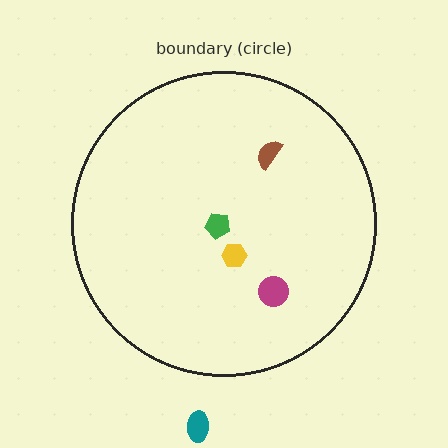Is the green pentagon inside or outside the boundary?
Inside.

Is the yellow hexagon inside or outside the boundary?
Inside.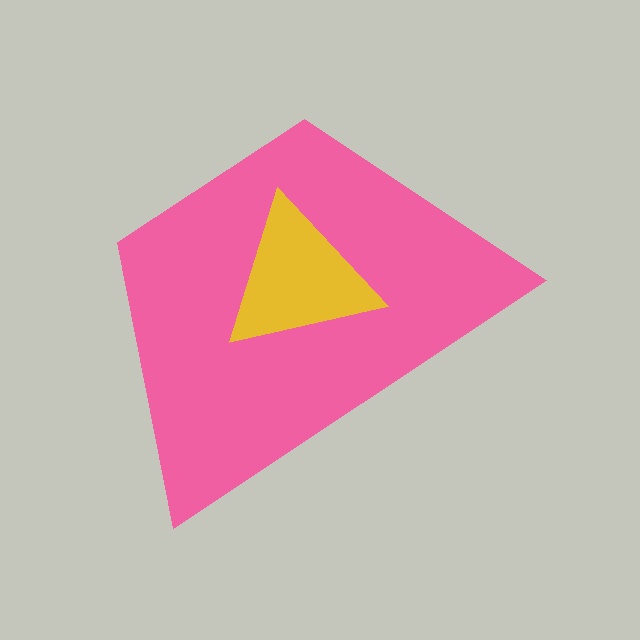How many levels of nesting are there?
2.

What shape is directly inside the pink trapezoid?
The yellow triangle.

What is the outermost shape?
The pink trapezoid.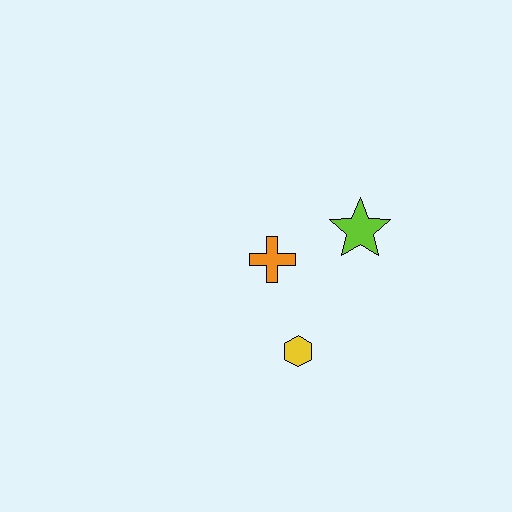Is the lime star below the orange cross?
No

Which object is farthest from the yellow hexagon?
The lime star is farthest from the yellow hexagon.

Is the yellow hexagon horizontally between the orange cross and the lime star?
Yes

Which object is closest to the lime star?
The orange cross is closest to the lime star.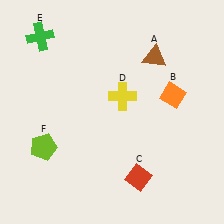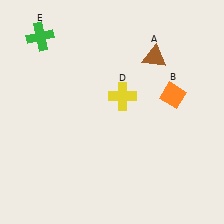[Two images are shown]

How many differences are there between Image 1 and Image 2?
There are 2 differences between the two images.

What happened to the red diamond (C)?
The red diamond (C) was removed in Image 2. It was in the bottom-right area of Image 1.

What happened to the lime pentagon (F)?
The lime pentagon (F) was removed in Image 2. It was in the bottom-left area of Image 1.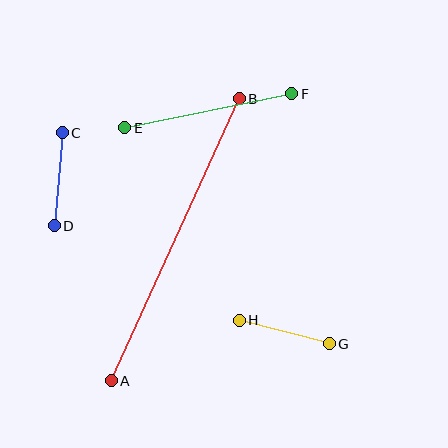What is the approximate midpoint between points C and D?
The midpoint is at approximately (58, 179) pixels.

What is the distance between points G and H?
The distance is approximately 93 pixels.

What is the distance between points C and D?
The distance is approximately 93 pixels.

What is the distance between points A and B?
The distance is approximately 310 pixels.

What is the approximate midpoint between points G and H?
The midpoint is at approximately (284, 332) pixels.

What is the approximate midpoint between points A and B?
The midpoint is at approximately (175, 240) pixels.